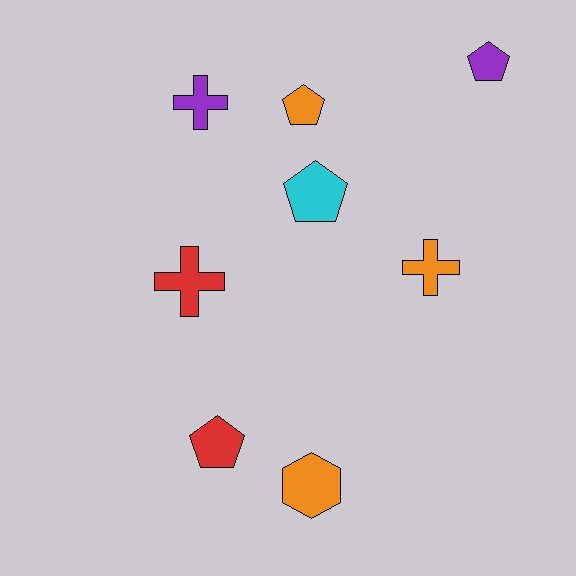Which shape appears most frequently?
Pentagon, with 4 objects.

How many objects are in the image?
There are 8 objects.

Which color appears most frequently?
Orange, with 3 objects.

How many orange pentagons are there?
There is 1 orange pentagon.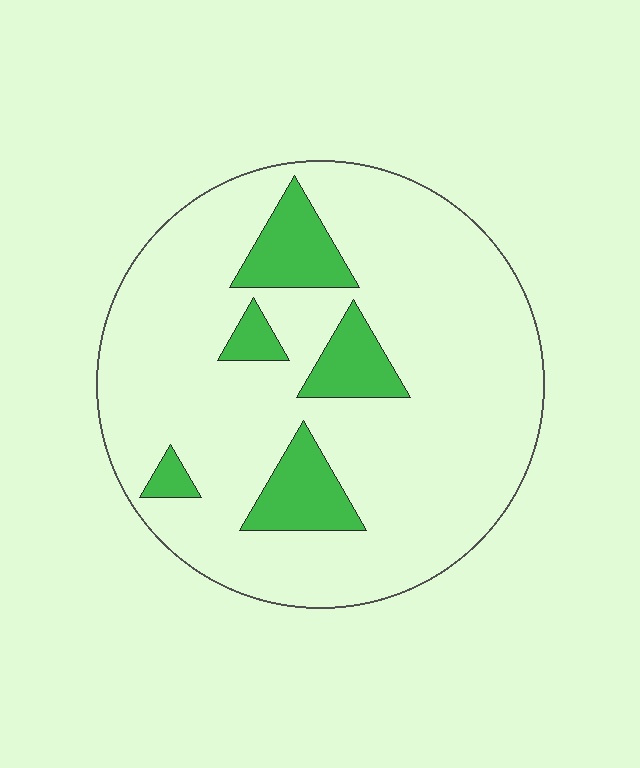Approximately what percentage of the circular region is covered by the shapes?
Approximately 15%.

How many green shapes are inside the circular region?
5.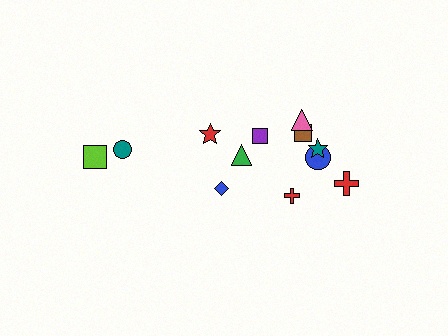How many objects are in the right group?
There are 8 objects.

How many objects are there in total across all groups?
There are 12 objects.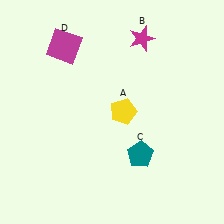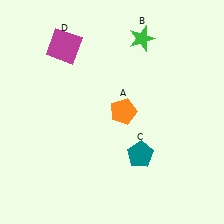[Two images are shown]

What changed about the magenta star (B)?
In Image 1, B is magenta. In Image 2, it changed to green.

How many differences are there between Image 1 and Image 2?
There are 2 differences between the two images.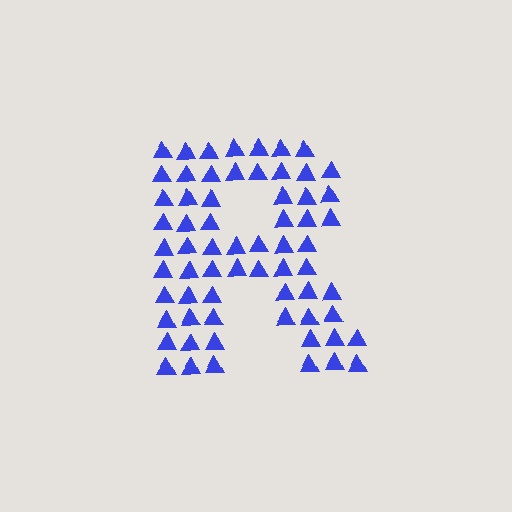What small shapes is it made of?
It is made of small triangles.